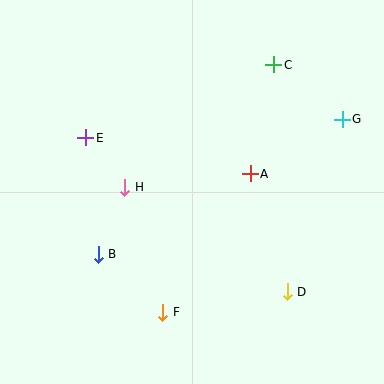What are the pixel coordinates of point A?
Point A is at (250, 174).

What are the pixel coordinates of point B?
Point B is at (98, 254).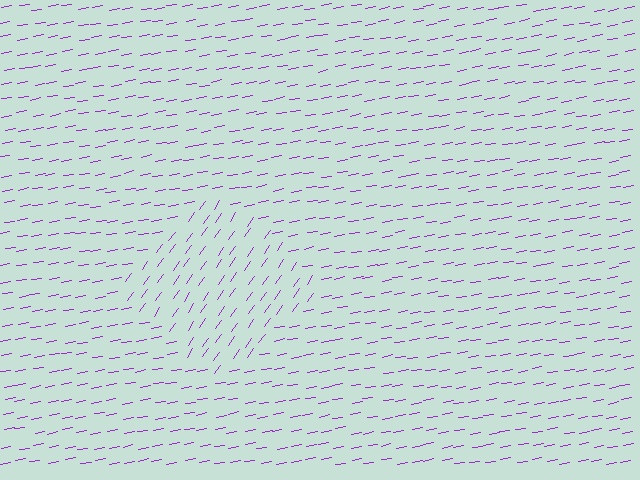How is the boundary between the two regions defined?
The boundary is defined purely by a change in line orientation (approximately 45 degrees difference). All lines are the same color and thickness.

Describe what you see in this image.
The image is filled with small purple line segments. A diamond region in the image has lines oriented differently from the surrounding lines, creating a visible texture boundary.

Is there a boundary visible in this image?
Yes, there is a texture boundary formed by a change in line orientation.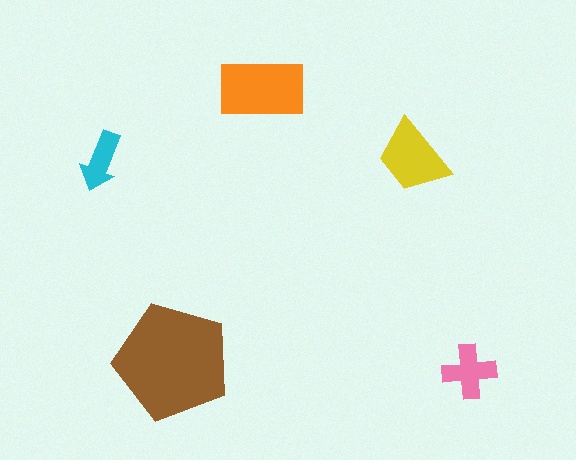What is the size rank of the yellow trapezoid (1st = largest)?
3rd.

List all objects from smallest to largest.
The cyan arrow, the pink cross, the yellow trapezoid, the orange rectangle, the brown pentagon.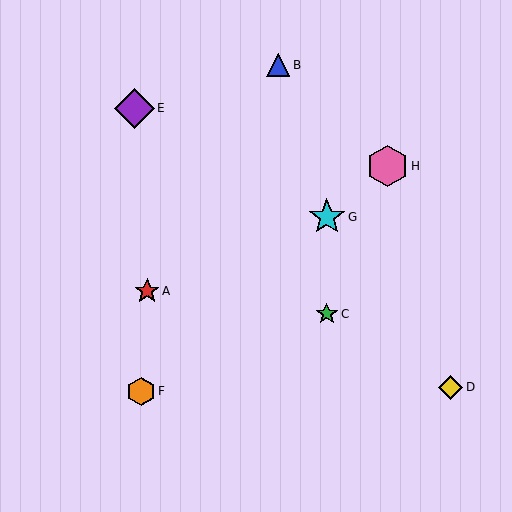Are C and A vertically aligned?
No, C is at x≈327 and A is at x≈147.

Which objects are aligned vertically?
Objects C, G are aligned vertically.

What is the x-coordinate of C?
Object C is at x≈327.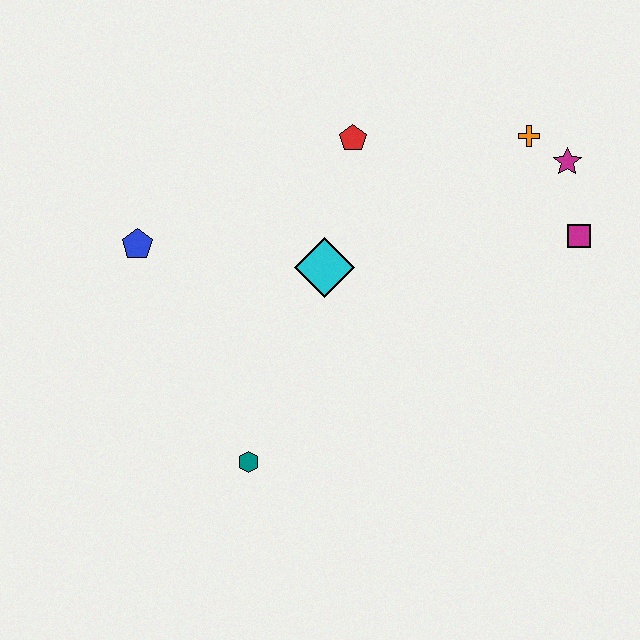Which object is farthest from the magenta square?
The blue pentagon is farthest from the magenta square.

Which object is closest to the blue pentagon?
The cyan diamond is closest to the blue pentagon.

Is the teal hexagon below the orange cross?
Yes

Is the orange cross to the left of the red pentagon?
No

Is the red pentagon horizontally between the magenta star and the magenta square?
No